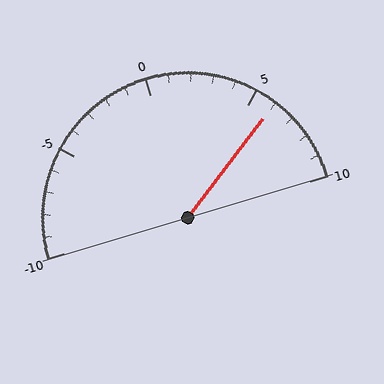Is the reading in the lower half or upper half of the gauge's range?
The reading is in the upper half of the range (-10 to 10).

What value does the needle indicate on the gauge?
The needle indicates approximately 6.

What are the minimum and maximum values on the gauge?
The gauge ranges from -10 to 10.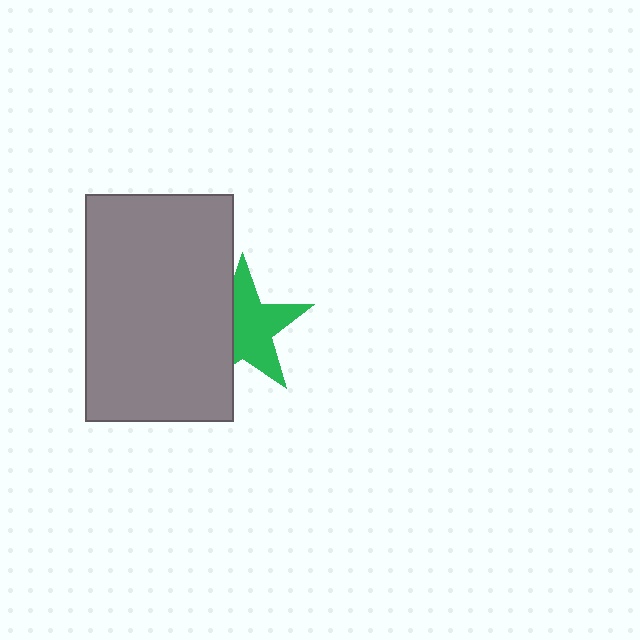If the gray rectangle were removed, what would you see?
You would see the complete green star.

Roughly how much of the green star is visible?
About half of it is visible (roughly 63%).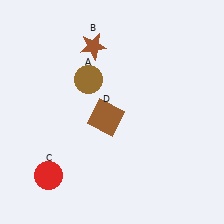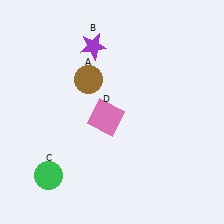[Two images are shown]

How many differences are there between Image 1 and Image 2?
There are 3 differences between the two images.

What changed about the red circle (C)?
In Image 1, C is red. In Image 2, it changed to green.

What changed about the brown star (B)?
In Image 1, B is brown. In Image 2, it changed to purple.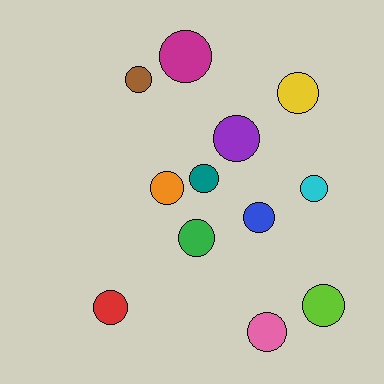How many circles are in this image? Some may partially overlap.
There are 12 circles.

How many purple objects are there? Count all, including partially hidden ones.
There is 1 purple object.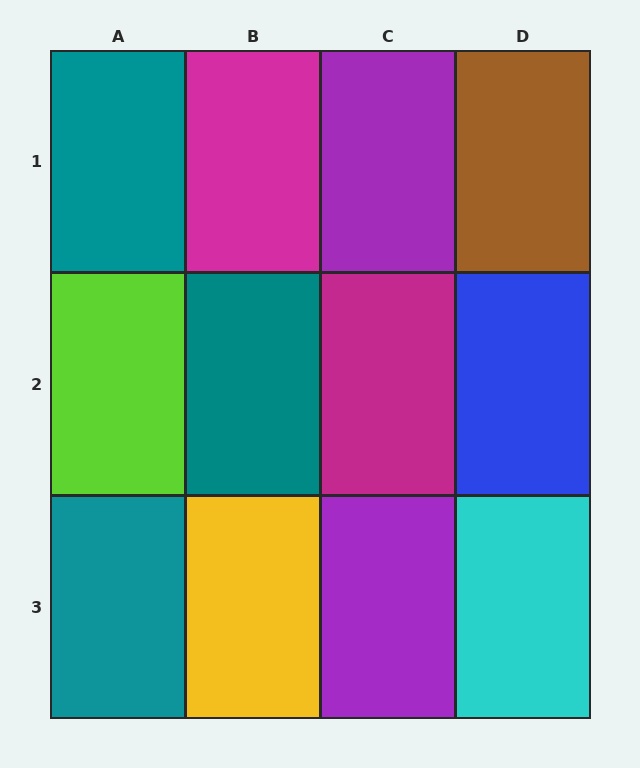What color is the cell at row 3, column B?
Yellow.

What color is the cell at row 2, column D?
Blue.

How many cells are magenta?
2 cells are magenta.